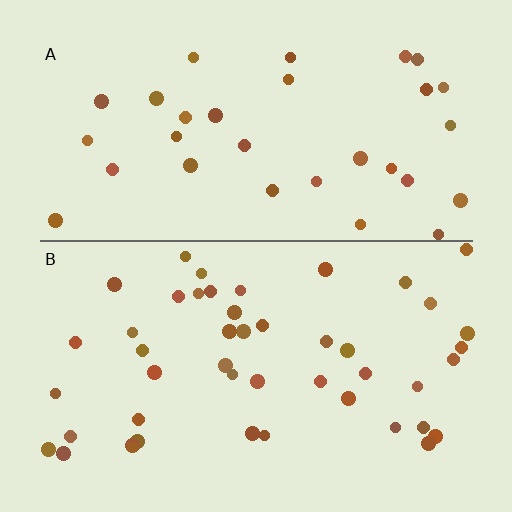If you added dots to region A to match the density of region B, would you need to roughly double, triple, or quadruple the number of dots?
Approximately double.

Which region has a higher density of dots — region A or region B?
B (the bottom).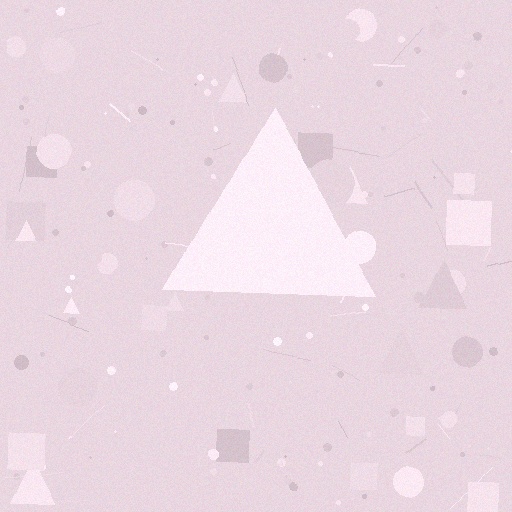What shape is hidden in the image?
A triangle is hidden in the image.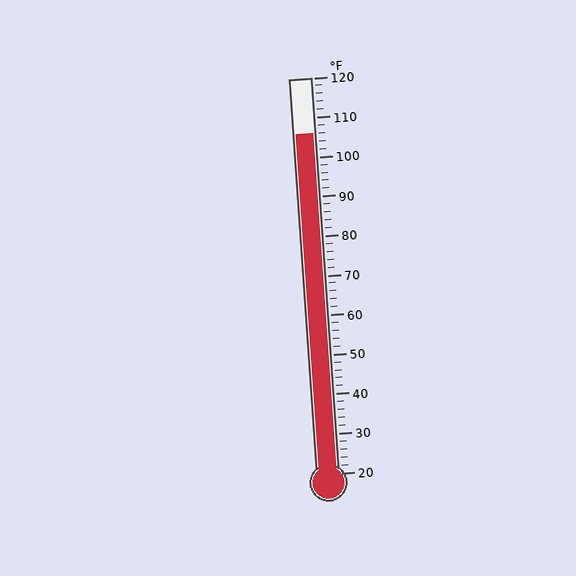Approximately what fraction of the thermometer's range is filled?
The thermometer is filled to approximately 85% of its range.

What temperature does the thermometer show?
The thermometer shows approximately 106°F.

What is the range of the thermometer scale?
The thermometer scale ranges from 20°F to 120°F.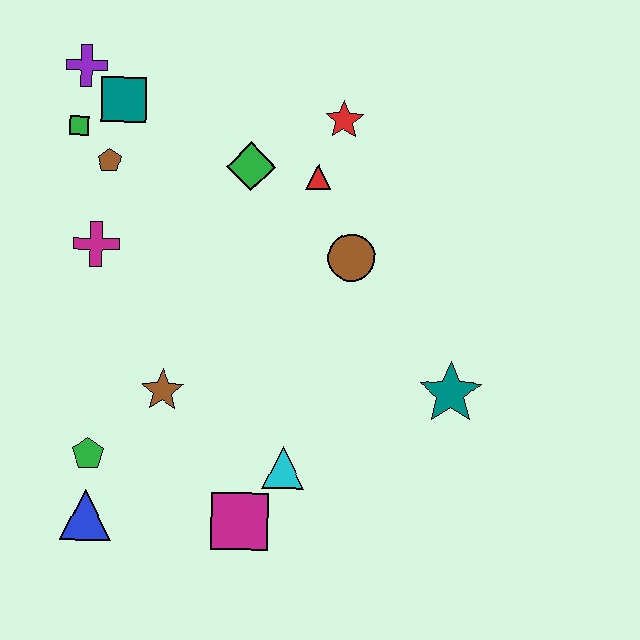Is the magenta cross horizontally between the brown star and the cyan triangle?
No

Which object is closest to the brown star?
The green pentagon is closest to the brown star.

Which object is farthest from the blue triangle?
The red star is farthest from the blue triangle.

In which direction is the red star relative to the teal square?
The red star is to the right of the teal square.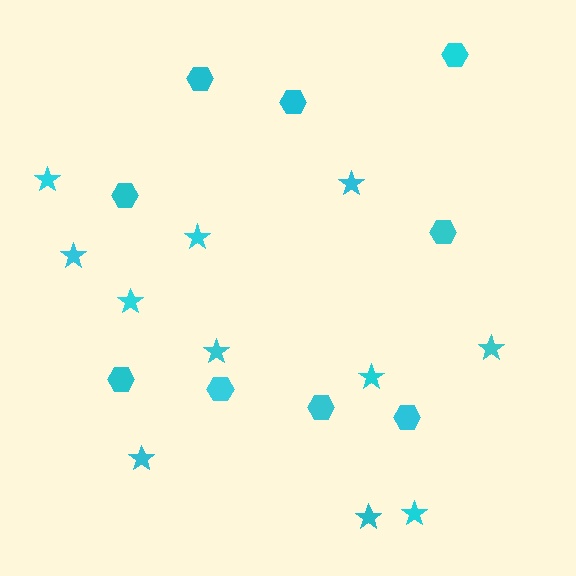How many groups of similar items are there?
There are 2 groups: one group of hexagons (9) and one group of stars (11).